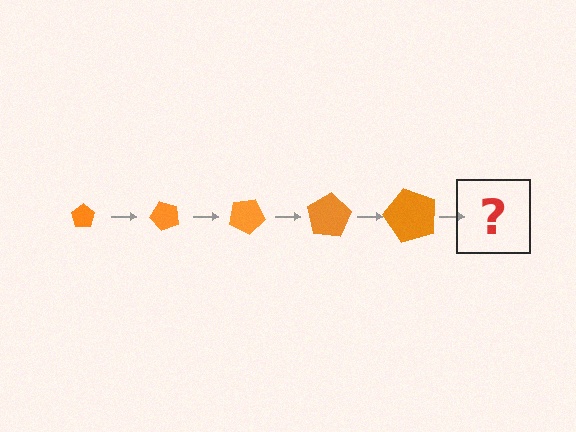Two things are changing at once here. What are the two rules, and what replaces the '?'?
The two rules are that the pentagon grows larger each step and it rotates 50 degrees each step. The '?' should be a pentagon, larger than the previous one and rotated 250 degrees from the start.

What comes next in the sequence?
The next element should be a pentagon, larger than the previous one and rotated 250 degrees from the start.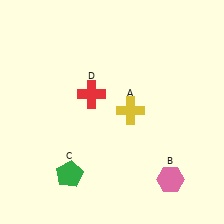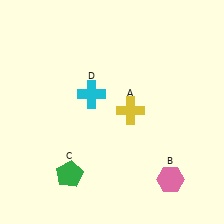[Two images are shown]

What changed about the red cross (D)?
In Image 1, D is red. In Image 2, it changed to cyan.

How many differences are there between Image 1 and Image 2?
There is 1 difference between the two images.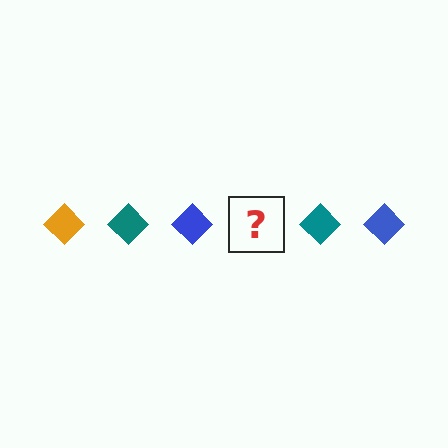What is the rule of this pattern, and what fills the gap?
The rule is that the pattern cycles through orange, teal, blue diamonds. The gap should be filled with an orange diamond.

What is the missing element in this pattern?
The missing element is an orange diamond.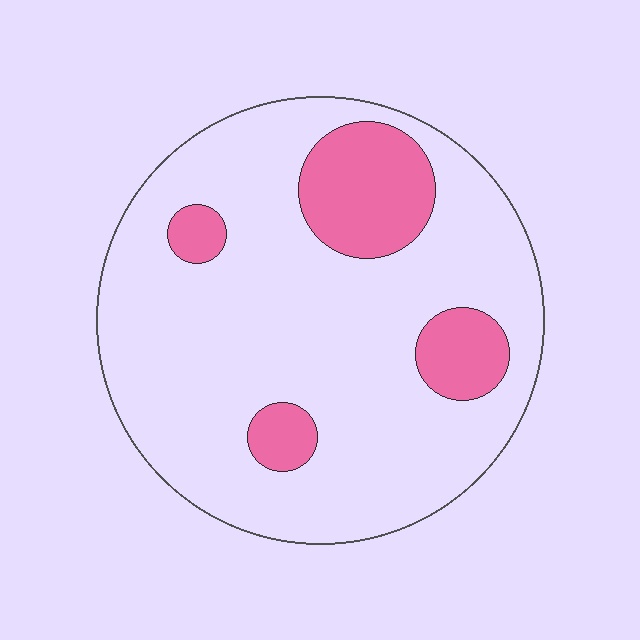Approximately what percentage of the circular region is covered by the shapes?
Approximately 20%.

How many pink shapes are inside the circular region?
4.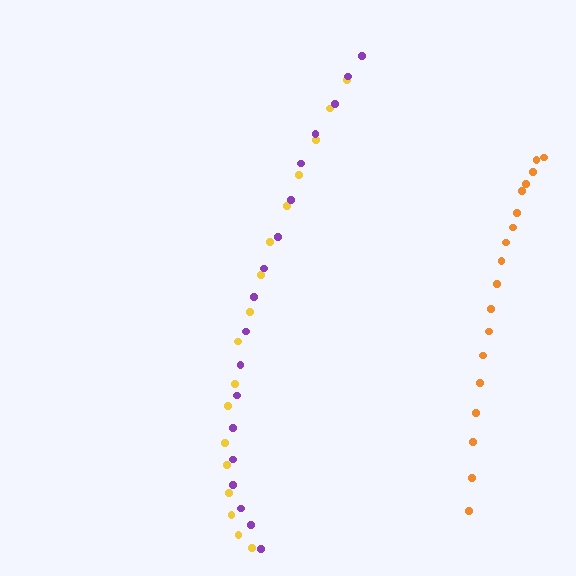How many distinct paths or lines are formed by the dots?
There are 3 distinct paths.